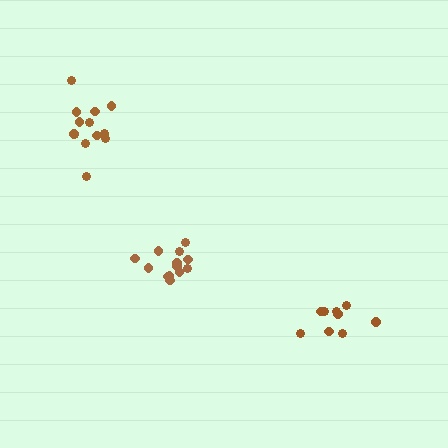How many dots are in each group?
Group 1: 13 dots, Group 2: 13 dots, Group 3: 10 dots (36 total).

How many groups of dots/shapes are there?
There are 3 groups.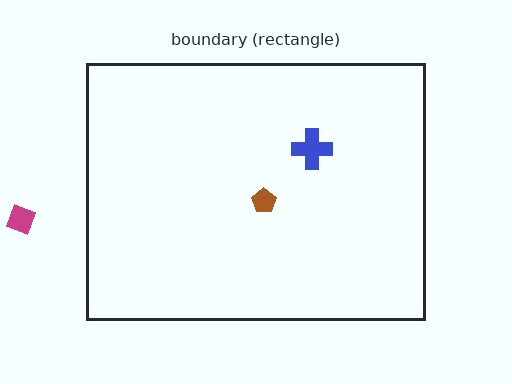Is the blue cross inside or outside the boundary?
Inside.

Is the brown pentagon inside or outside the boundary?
Inside.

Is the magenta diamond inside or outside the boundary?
Outside.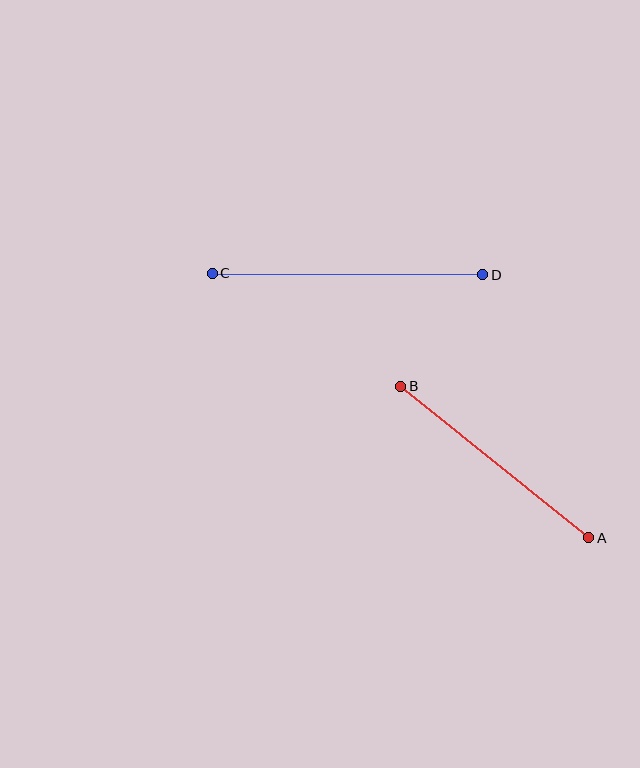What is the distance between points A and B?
The distance is approximately 241 pixels.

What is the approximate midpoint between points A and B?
The midpoint is at approximately (495, 462) pixels.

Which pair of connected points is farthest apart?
Points C and D are farthest apart.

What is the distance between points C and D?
The distance is approximately 270 pixels.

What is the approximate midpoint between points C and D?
The midpoint is at approximately (347, 274) pixels.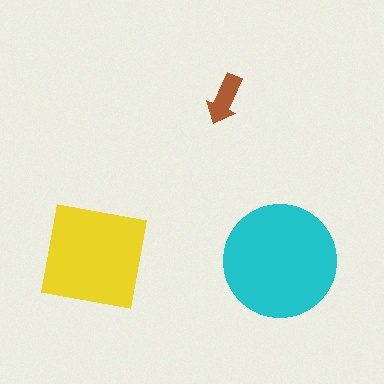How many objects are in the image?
There are 3 objects in the image.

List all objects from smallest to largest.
The brown arrow, the yellow square, the cyan circle.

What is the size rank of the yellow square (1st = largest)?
2nd.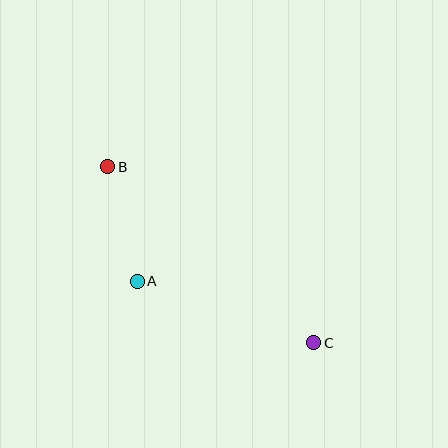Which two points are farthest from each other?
Points B and C are farthest from each other.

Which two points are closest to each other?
Points A and B are closest to each other.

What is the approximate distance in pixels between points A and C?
The distance between A and C is approximately 187 pixels.